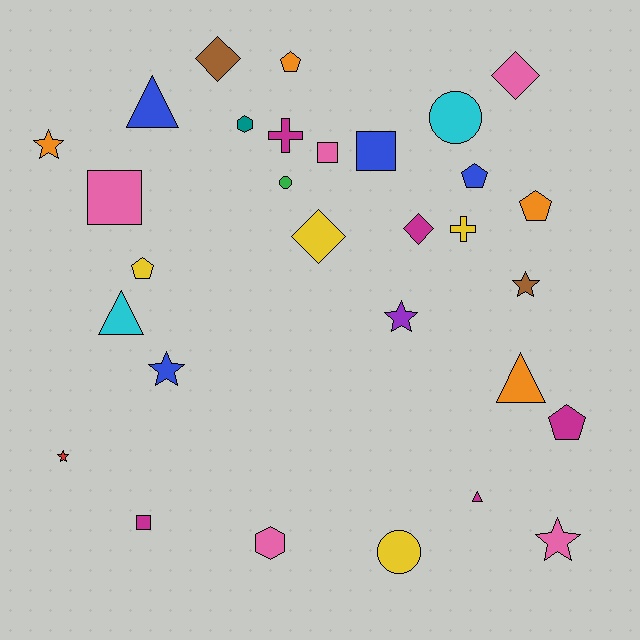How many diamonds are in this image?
There are 4 diamonds.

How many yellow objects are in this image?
There are 4 yellow objects.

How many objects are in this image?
There are 30 objects.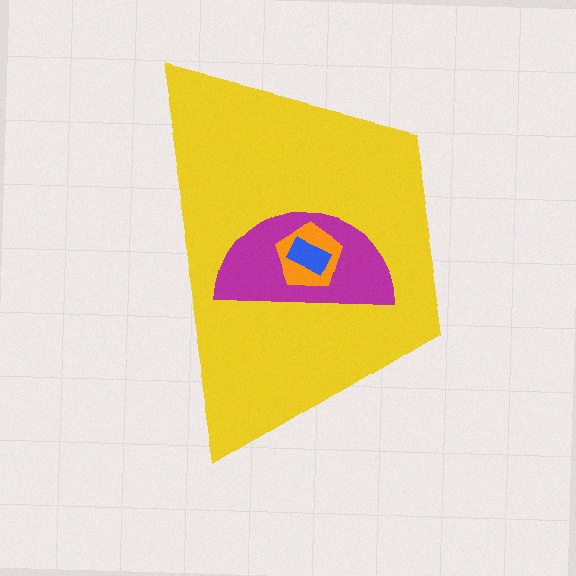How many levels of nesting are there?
4.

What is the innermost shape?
The blue rectangle.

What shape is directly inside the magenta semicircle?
The orange pentagon.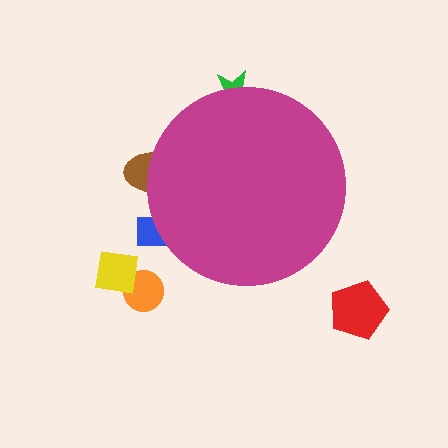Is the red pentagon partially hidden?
No, the red pentagon is fully visible.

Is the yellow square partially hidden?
No, the yellow square is fully visible.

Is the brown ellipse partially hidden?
Yes, the brown ellipse is partially hidden behind the magenta circle.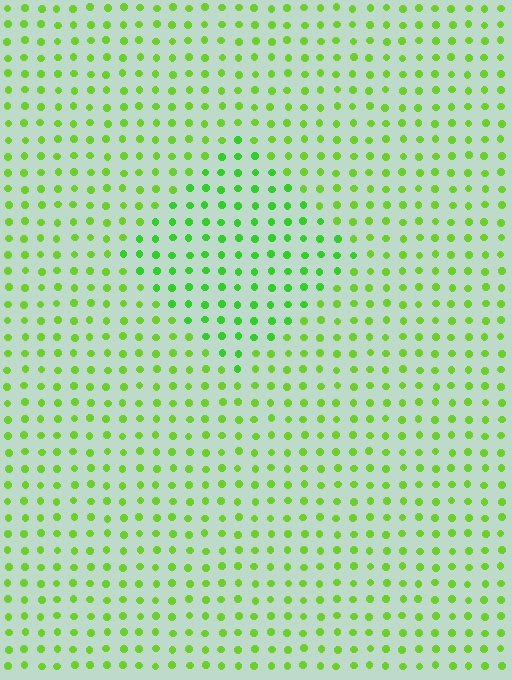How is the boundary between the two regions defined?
The boundary is defined purely by a slight shift in hue (about 21 degrees). Spacing, size, and orientation are identical on both sides.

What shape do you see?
I see a diamond.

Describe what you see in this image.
The image is filled with small lime elements in a uniform arrangement. A diamond-shaped region is visible where the elements are tinted to a slightly different hue, forming a subtle color boundary.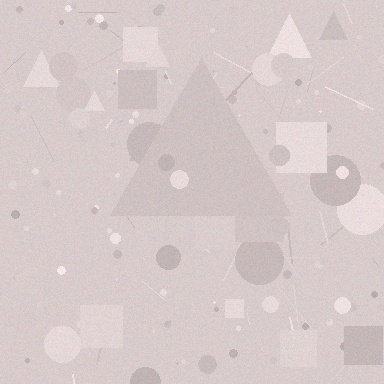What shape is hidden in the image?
A triangle is hidden in the image.